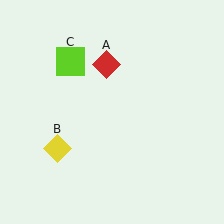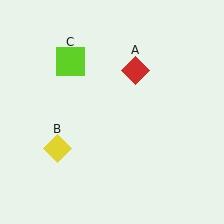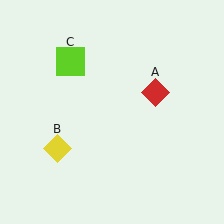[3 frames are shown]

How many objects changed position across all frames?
1 object changed position: red diamond (object A).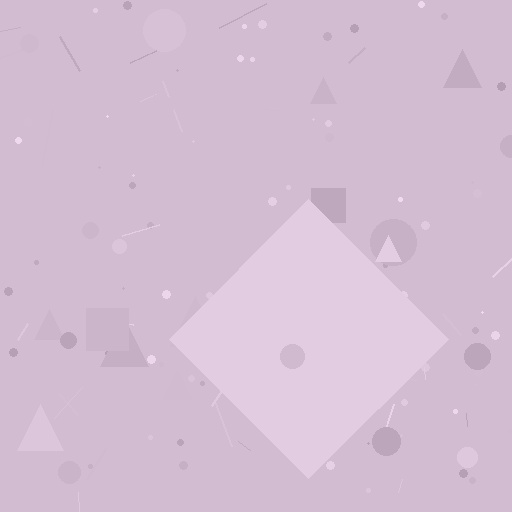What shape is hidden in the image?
A diamond is hidden in the image.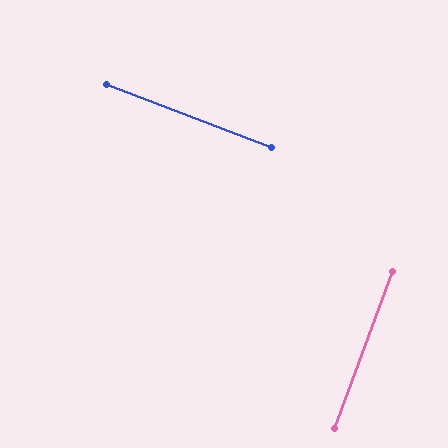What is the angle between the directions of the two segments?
Approximately 89 degrees.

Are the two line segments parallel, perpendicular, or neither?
Perpendicular — they meet at approximately 89°.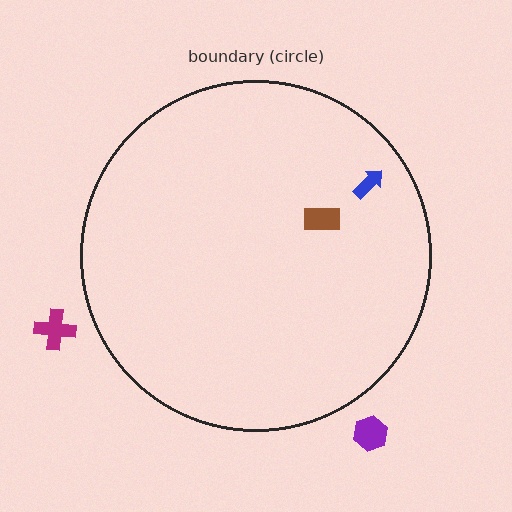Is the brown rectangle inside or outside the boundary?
Inside.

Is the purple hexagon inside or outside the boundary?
Outside.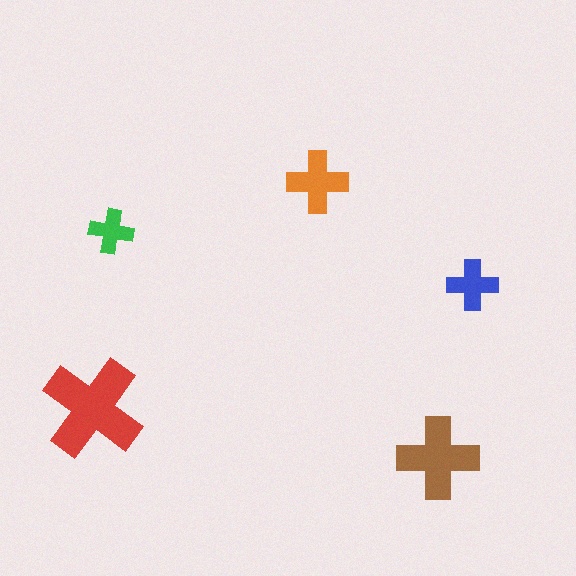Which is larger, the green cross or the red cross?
The red one.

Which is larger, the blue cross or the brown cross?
The brown one.